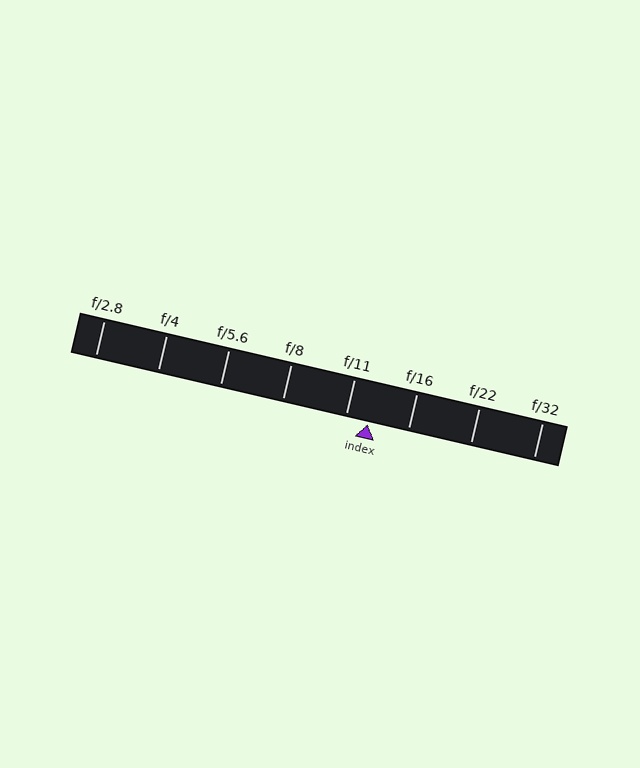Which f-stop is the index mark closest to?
The index mark is closest to f/11.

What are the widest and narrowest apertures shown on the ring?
The widest aperture shown is f/2.8 and the narrowest is f/32.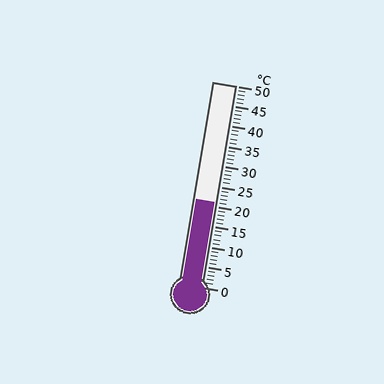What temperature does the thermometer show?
The thermometer shows approximately 21°C.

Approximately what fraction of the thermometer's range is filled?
The thermometer is filled to approximately 40% of its range.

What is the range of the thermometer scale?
The thermometer scale ranges from 0°C to 50°C.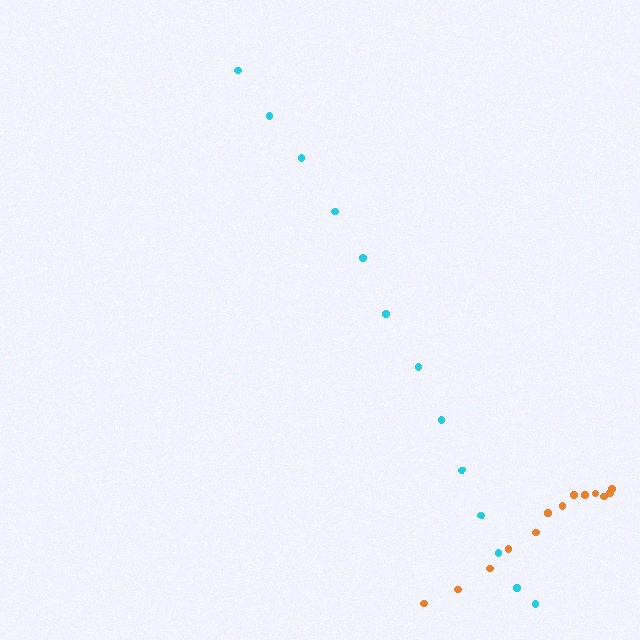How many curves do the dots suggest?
There are 2 distinct paths.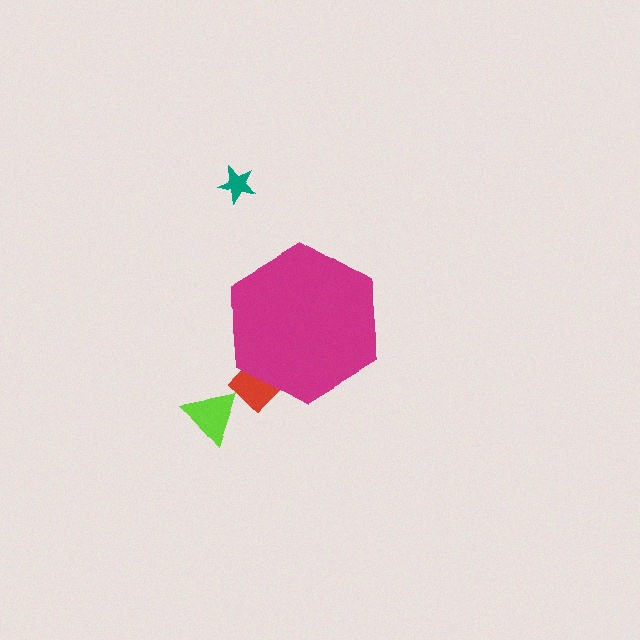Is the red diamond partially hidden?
Yes, the red diamond is partially hidden behind the magenta hexagon.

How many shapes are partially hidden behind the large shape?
1 shape is partially hidden.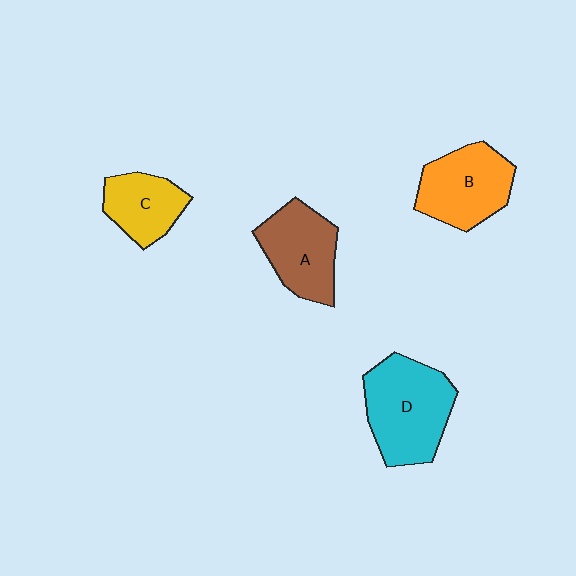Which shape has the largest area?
Shape D (cyan).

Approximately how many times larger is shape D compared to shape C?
Approximately 1.7 times.